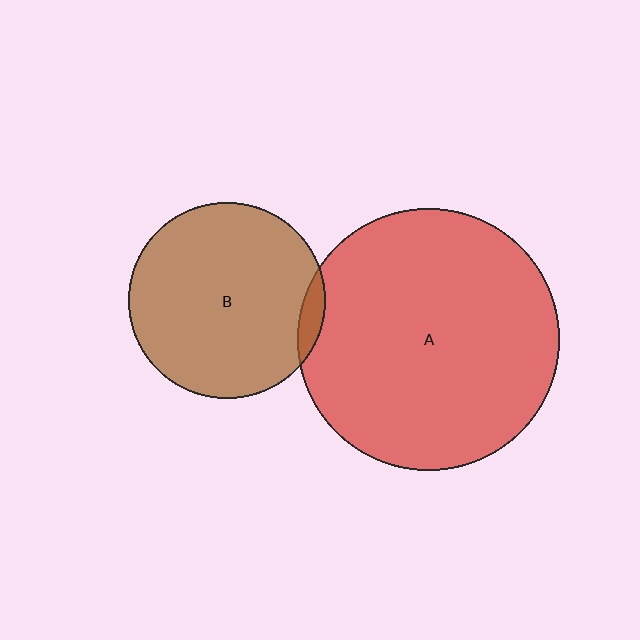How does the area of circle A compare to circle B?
Approximately 1.8 times.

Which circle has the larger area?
Circle A (red).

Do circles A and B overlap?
Yes.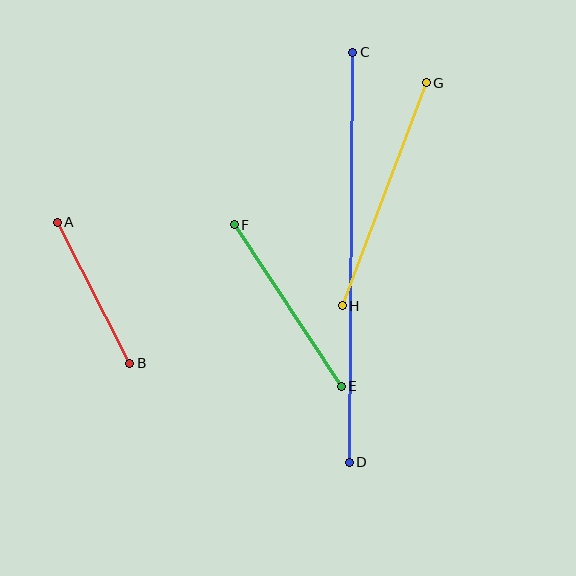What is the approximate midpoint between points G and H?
The midpoint is at approximately (384, 194) pixels.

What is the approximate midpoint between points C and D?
The midpoint is at approximately (351, 257) pixels.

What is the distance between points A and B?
The distance is approximately 159 pixels.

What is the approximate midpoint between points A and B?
The midpoint is at approximately (93, 293) pixels.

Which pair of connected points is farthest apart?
Points C and D are farthest apart.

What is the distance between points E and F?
The distance is approximately 194 pixels.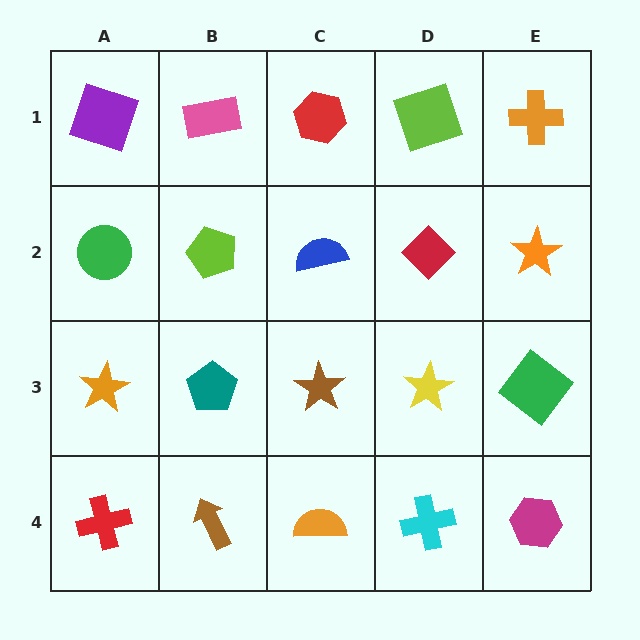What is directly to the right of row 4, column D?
A magenta hexagon.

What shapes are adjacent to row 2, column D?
A lime square (row 1, column D), a yellow star (row 3, column D), a blue semicircle (row 2, column C), an orange star (row 2, column E).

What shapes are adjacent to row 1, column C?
A blue semicircle (row 2, column C), a pink rectangle (row 1, column B), a lime square (row 1, column D).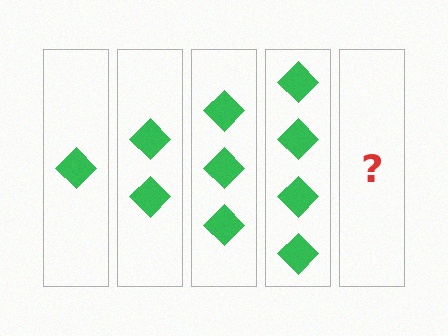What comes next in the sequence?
The next element should be 5 diamonds.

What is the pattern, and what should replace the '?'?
The pattern is that each step adds one more diamond. The '?' should be 5 diamonds.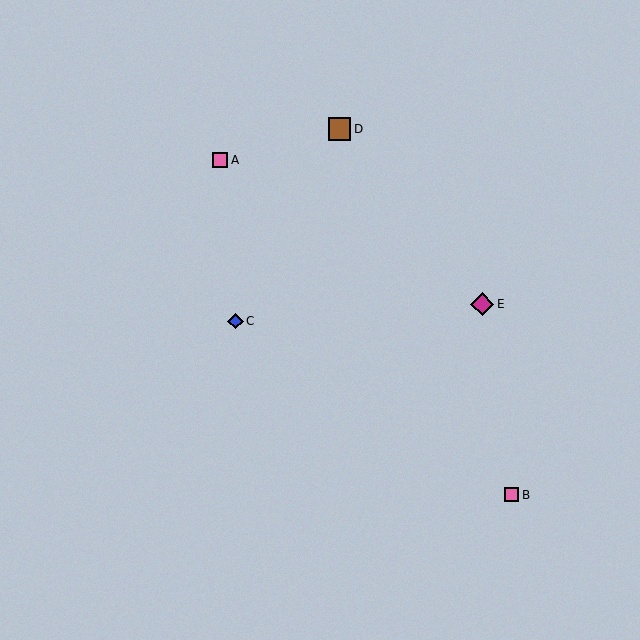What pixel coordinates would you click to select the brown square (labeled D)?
Click at (339, 129) to select the brown square D.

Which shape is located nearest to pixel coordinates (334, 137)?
The brown square (labeled D) at (339, 129) is nearest to that location.